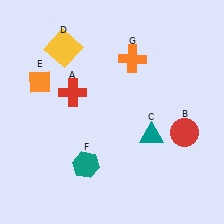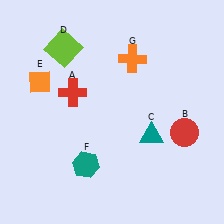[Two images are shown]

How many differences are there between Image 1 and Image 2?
There is 1 difference between the two images.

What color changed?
The square (D) changed from yellow in Image 1 to lime in Image 2.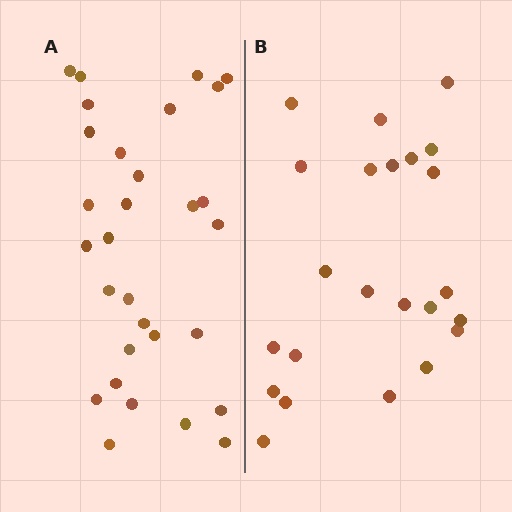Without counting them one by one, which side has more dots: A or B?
Region A (the left region) has more dots.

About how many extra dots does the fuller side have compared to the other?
Region A has roughly 8 or so more dots than region B.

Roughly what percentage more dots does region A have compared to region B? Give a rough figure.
About 30% more.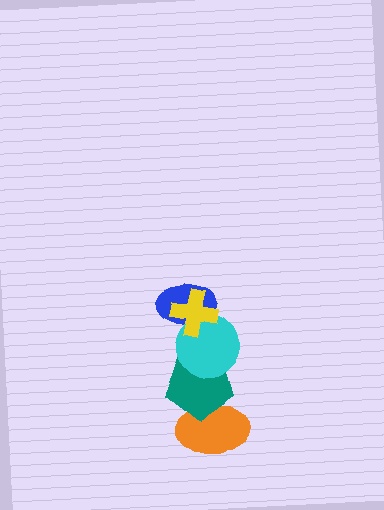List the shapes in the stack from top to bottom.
From top to bottom: the yellow cross, the blue ellipse, the cyan circle, the teal pentagon, the orange ellipse.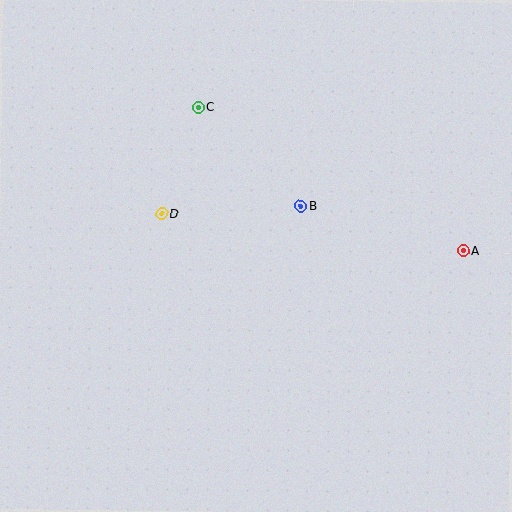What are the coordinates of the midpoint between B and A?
The midpoint between B and A is at (382, 228).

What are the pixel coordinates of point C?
Point C is at (198, 108).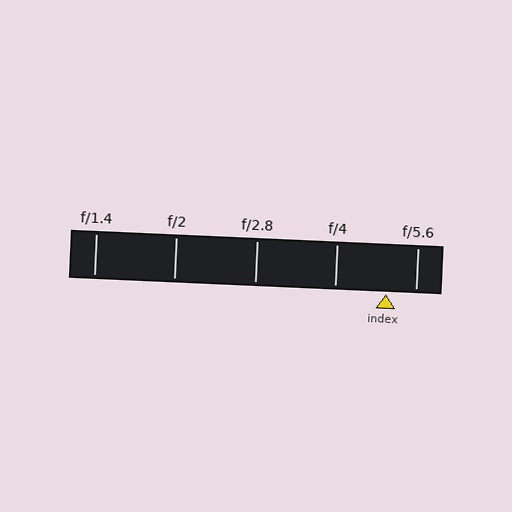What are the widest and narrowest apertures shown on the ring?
The widest aperture shown is f/1.4 and the narrowest is f/5.6.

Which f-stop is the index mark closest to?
The index mark is closest to f/5.6.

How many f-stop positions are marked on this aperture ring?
There are 5 f-stop positions marked.